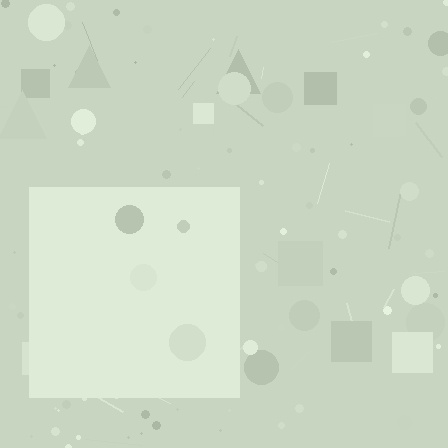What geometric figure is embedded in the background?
A square is embedded in the background.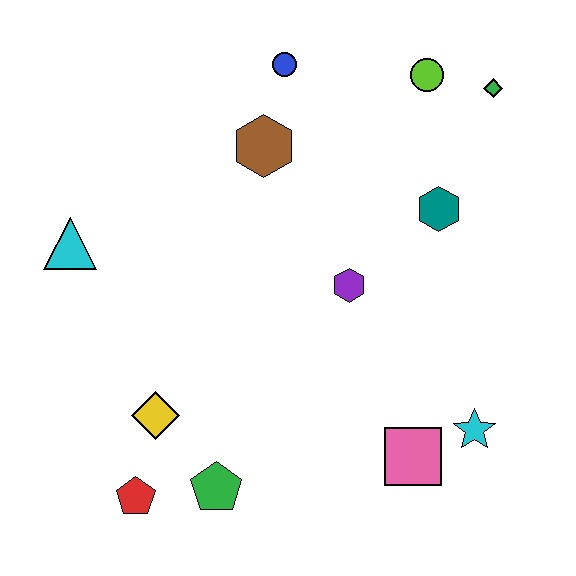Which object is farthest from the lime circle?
The red pentagon is farthest from the lime circle.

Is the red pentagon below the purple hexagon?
Yes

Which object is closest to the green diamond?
The lime circle is closest to the green diamond.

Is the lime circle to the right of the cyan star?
No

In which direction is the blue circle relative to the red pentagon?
The blue circle is above the red pentagon.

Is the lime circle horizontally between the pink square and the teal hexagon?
Yes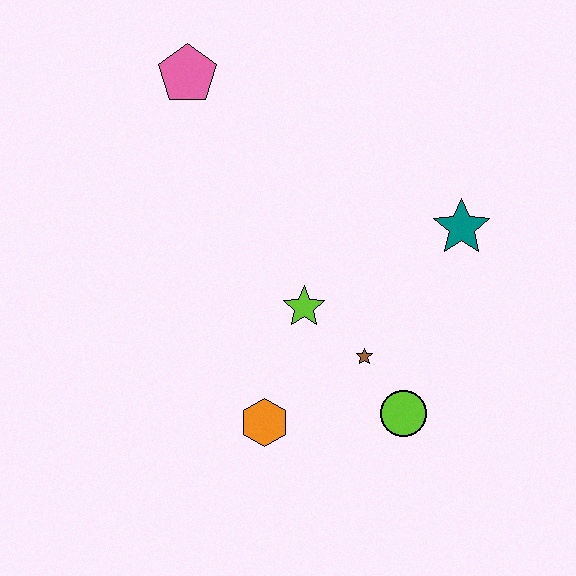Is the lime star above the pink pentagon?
No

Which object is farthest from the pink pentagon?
The lime circle is farthest from the pink pentagon.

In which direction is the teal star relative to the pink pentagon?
The teal star is to the right of the pink pentagon.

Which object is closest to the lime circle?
The brown star is closest to the lime circle.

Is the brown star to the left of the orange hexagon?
No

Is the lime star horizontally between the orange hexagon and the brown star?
Yes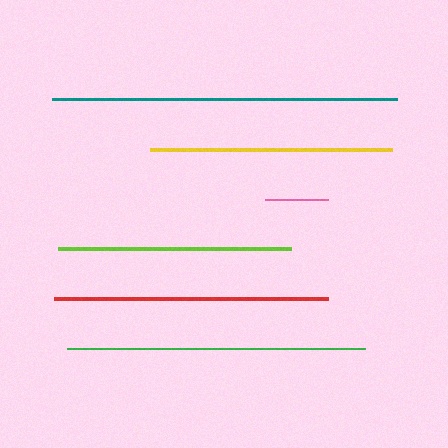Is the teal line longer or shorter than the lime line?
The teal line is longer than the lime line.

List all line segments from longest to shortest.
From longest to shortest: teal, green, red, yellow, lime, pink.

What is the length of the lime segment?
The lime segment is approximately 233 pixels long.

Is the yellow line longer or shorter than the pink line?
The yellow line is longer than the pink line.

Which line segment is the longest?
The teal line is the longest at approximately 345 pixels.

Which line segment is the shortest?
The pink line is the shortest at approximately 63 pixels.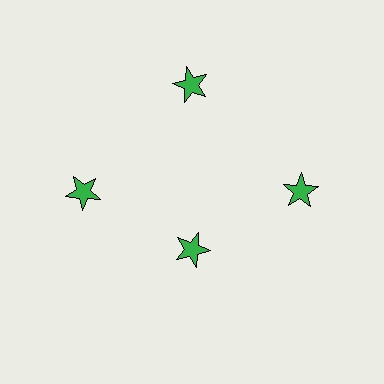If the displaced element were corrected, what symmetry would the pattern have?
It would have 4-fold rotational symmetry — the pattern would map onto itself every 90 degrees.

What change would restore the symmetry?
The symmetry would be restored by moving it outward, back onto the ring so that all 4 stars sit at equal angles and equal distance from the center.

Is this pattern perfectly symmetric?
No. The 4 green stars are arranged in a ring, but one element near the 6 o'clock position is pulled inward toward the center, breaking the 4-fold rotational symmetry.